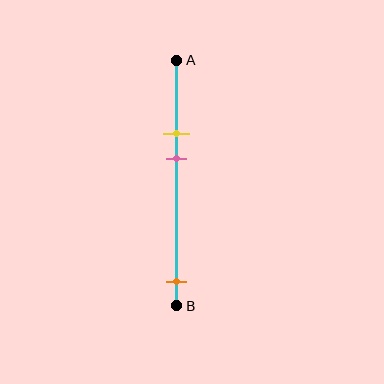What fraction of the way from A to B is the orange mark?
The orange mark is approximately 90% (0.9) of the way from A to B.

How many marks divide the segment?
There are 3 marks dividing the segment.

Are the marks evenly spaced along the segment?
No, the marks are not evenly spaced.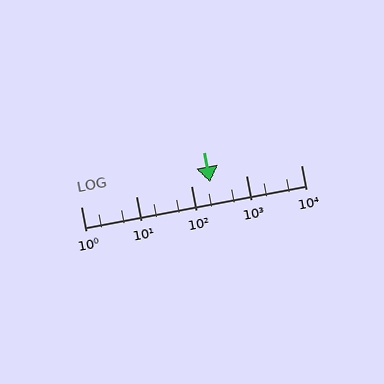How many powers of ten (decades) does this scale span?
The scale spans 4 decades, from 1 to 10000.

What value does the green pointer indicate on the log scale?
The pointer indicates approximately 220.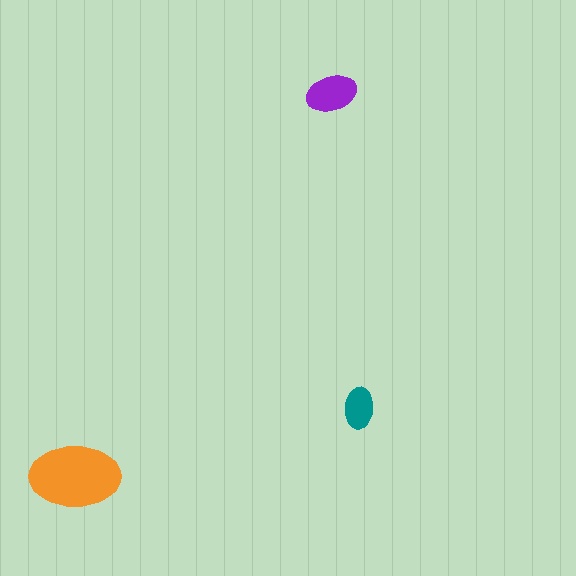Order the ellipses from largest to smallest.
the orange one, the purple one, the teal one.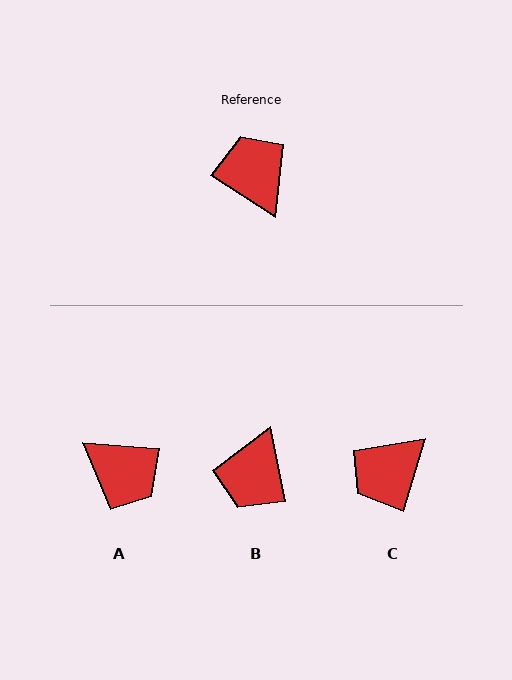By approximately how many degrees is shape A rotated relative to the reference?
Approximately 151 degrees clockwise.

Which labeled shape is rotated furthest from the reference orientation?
A, about 151 degrees away.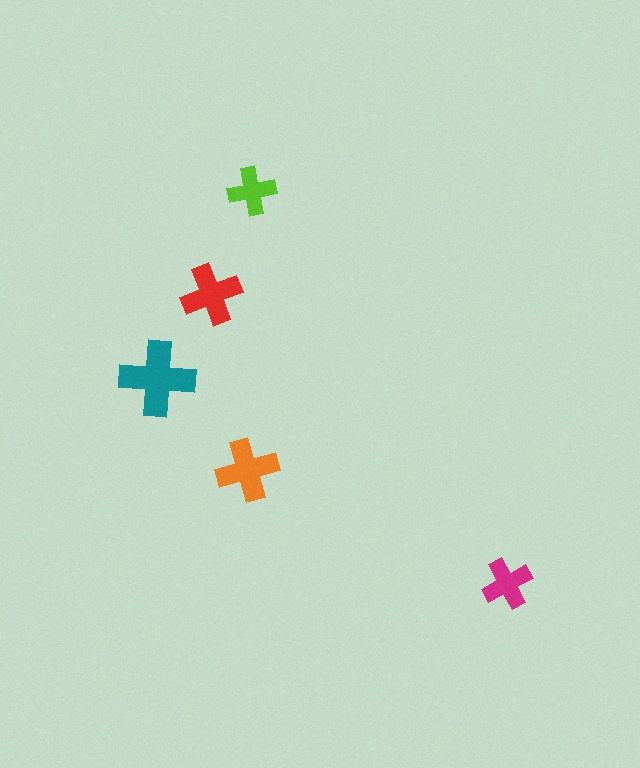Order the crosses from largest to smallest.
the teal one, the orange one, the red one, the magenta one, the lime one.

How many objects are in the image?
There are 5 objects in the image.